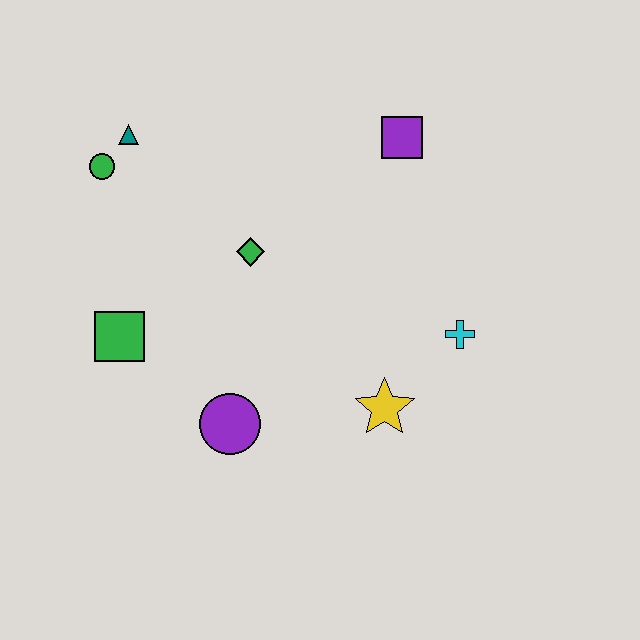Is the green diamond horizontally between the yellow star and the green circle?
Yes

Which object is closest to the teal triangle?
The green circle is closest to the teal triangle.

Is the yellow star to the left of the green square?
No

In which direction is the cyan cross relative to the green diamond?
The cyan cross is to the right of the green diamond.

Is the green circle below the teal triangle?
Yes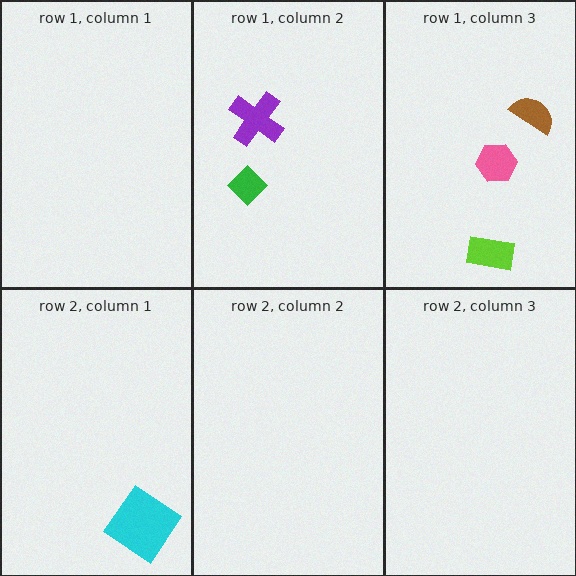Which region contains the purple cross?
The row 1, column 2 region.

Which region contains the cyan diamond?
The row 2, column 1 region.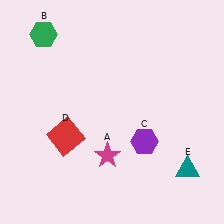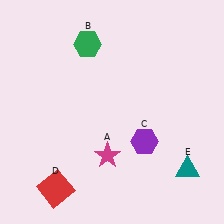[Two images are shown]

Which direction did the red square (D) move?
The red square (D) moved down.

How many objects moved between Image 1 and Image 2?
2 objects moved between the two images.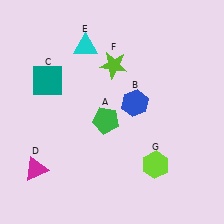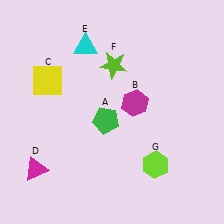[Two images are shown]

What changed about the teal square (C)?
In Image 1, C is teal. In Image 2, it changed to yellow.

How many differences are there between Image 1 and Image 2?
There are 2 differences between the two images.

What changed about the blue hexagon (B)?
In Image 1, B is blue. In Image 2, it changed to magenta.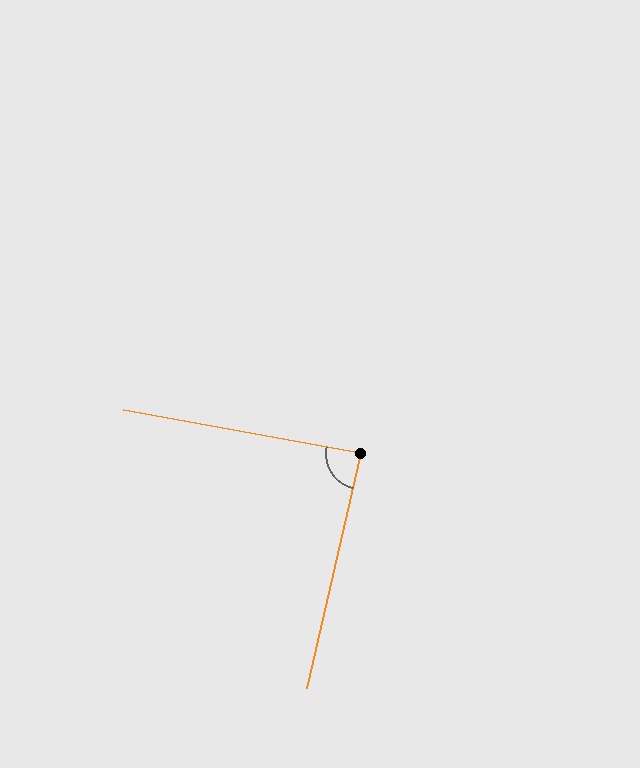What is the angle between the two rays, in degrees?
Approximately 87 degrees.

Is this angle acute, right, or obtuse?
It is approximately a right angle.